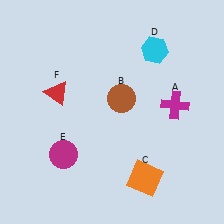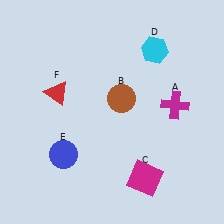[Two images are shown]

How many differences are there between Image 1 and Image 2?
There are 2 differences between the two images.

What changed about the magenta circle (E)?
In Image 1, E is magenta. In Image 2, it changed to blue.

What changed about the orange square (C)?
In Image 1, C is orange. In Image 2, it changed to magenta.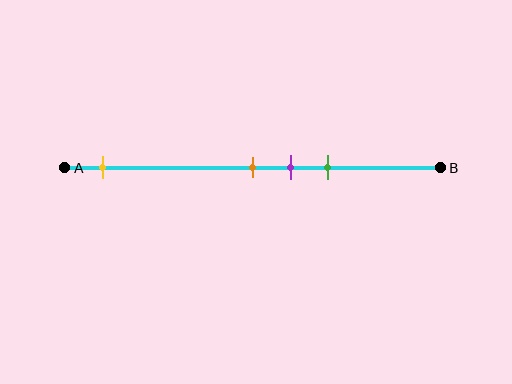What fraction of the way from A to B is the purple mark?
The purple mark is approximately 60% (0.6) of the way from A to B.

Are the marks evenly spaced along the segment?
No, the marks are not evenly spaced.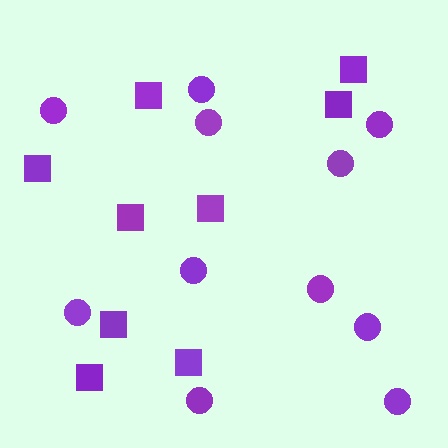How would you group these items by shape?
There are 2 groups: one group of squares (9) and one group of circles (11).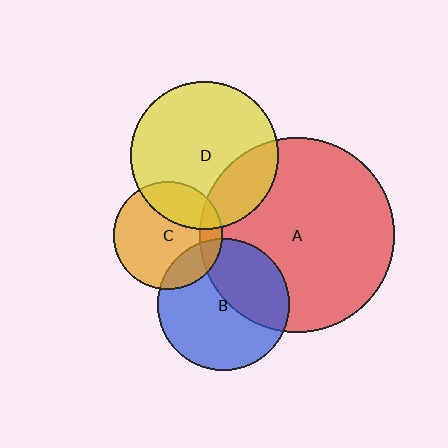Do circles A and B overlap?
Yes.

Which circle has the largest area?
Circle A (red).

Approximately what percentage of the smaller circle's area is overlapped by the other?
Approximately 40%.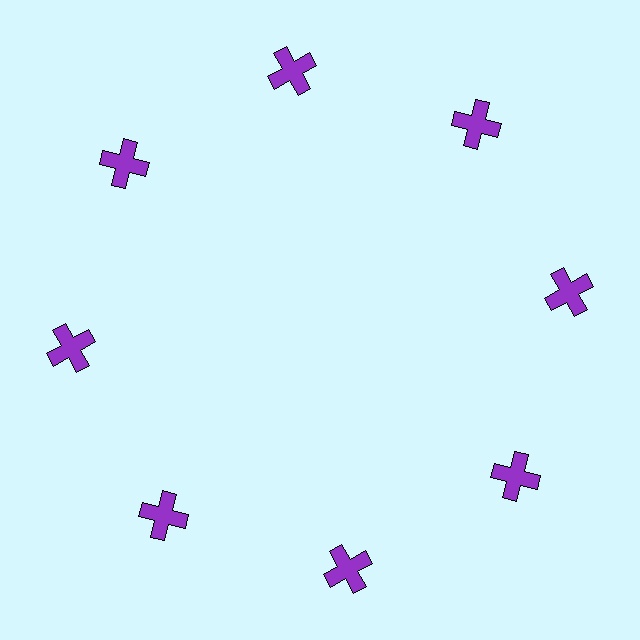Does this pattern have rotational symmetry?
Yes, this pattern has 8-fold rotational symmetry. It looks the same after rotating 45 degrees around the center.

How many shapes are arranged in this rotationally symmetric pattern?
There are 8 shapes, arranged in 8 groups of 1.